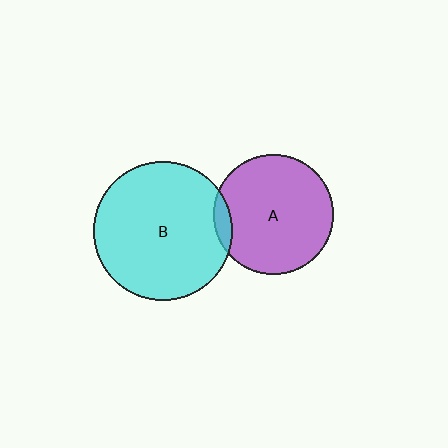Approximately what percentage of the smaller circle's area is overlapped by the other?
Approximately 5%.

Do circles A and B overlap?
Yes.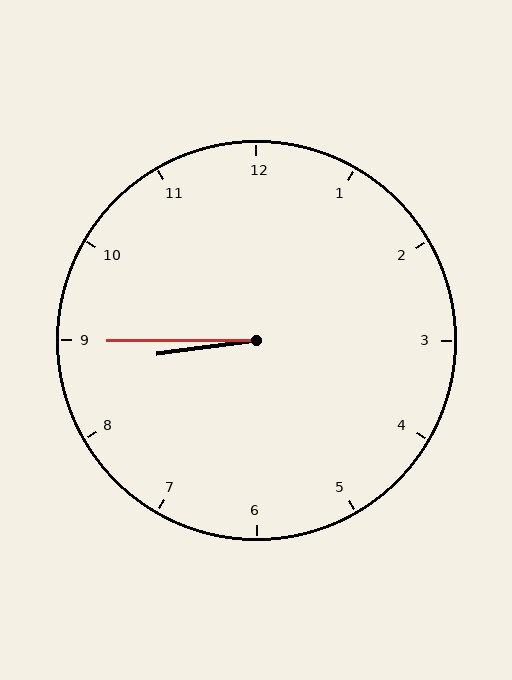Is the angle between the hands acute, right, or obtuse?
It is acute.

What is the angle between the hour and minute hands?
Approximately 8 degrees.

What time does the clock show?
8:45.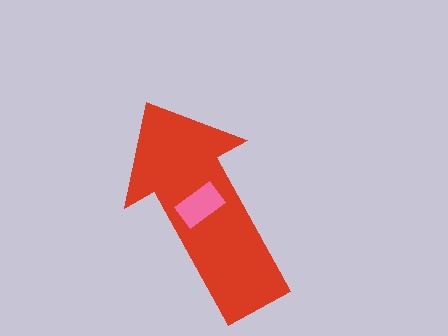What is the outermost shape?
The red arrow.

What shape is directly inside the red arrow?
The pink rectangle.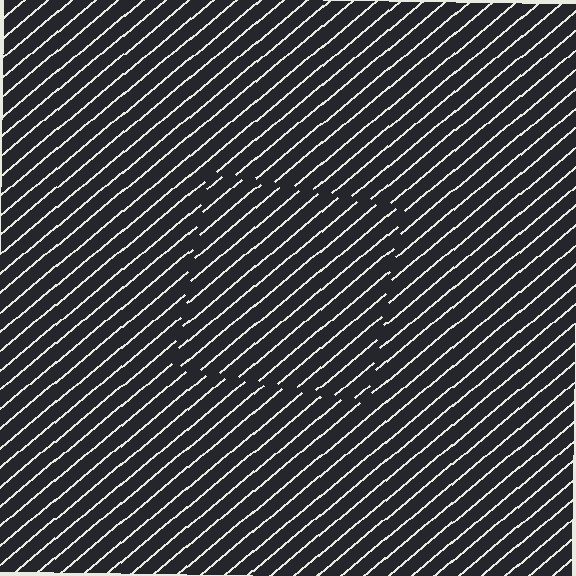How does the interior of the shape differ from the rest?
The interior of the shape contains the same grating, shifted by half a period — the contour is defined by the phase discontinuity where line-ends from the inner and outer gratings abut.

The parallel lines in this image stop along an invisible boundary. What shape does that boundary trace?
An illusory square. The interior of the shape contains the same grating, shifted by half a period — the contour is defined by the phase discontinuity where line-ends from the inner and outer gratings abut.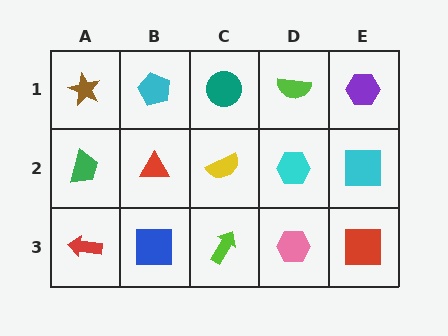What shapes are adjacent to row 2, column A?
A brown star (row 1, column A), a red arrow (row 3, column A), a red triangle (row 2, column B).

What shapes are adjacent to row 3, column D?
A cyan hexagon (row 2, column D), a lime arrow (row 3, column C), a red square (row 3, column E).